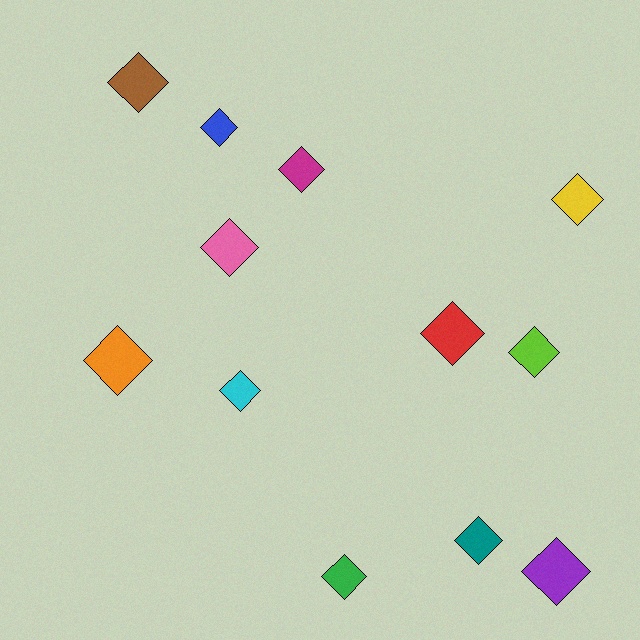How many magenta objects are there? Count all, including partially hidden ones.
There is 1 magenta object.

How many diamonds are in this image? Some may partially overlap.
There are 12 diamonds.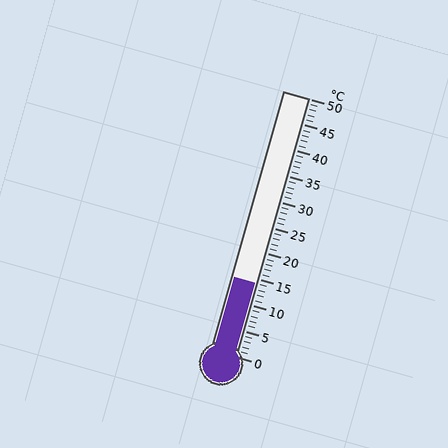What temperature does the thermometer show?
The thermometer shows approximately 14°C.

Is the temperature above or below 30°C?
The temperature is below 30°C.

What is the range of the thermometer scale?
The thermometer scale ranges from 0°C to 50°C.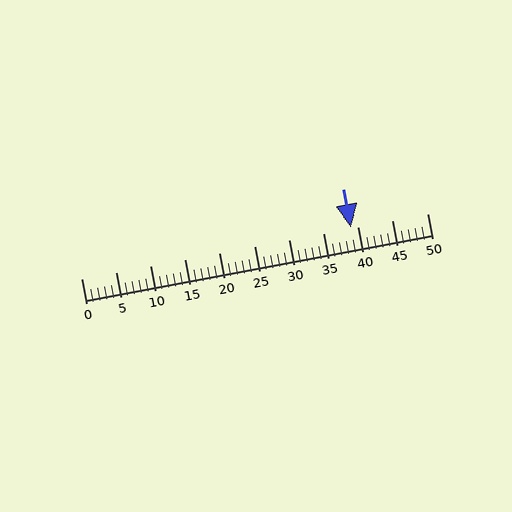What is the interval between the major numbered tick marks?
The major tick marks are spaced 5 units apart.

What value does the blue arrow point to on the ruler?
The blue arrow points to approximately 39.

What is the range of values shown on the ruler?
The ruler shows values from 0 to 50.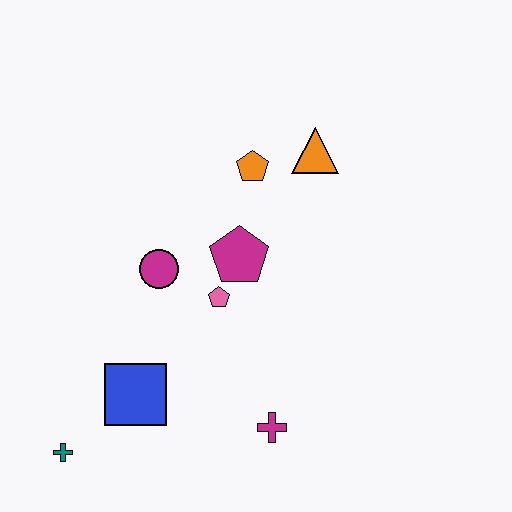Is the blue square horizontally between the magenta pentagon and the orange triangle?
No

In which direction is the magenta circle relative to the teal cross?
The magenta circle is above the teal cross.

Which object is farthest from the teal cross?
The orange triangle is farthest from the teal cross.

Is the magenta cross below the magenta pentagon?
Yes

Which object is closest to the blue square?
The teal cross is closest to the blue square.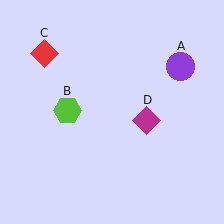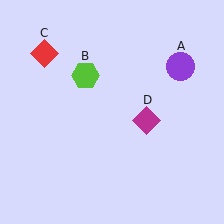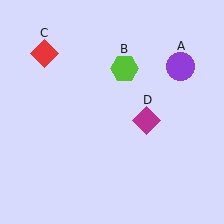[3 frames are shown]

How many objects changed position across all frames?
1 object changed position: lime hexagon (object B).